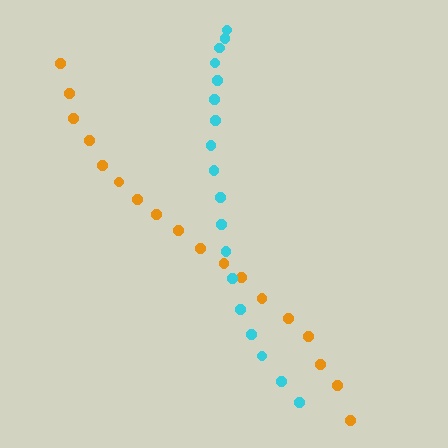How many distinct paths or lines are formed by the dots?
There are 2 distinct paths.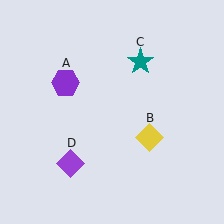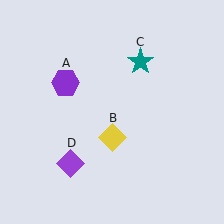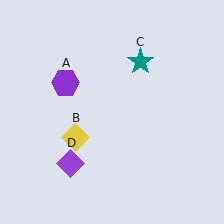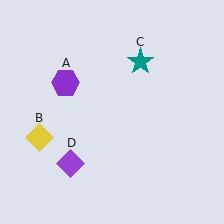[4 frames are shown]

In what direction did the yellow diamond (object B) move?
The yellow diamond (object B) moved left.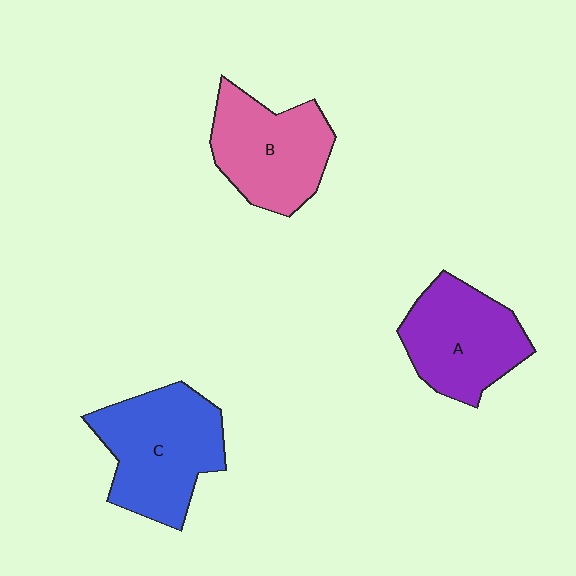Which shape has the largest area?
Shape C (blue).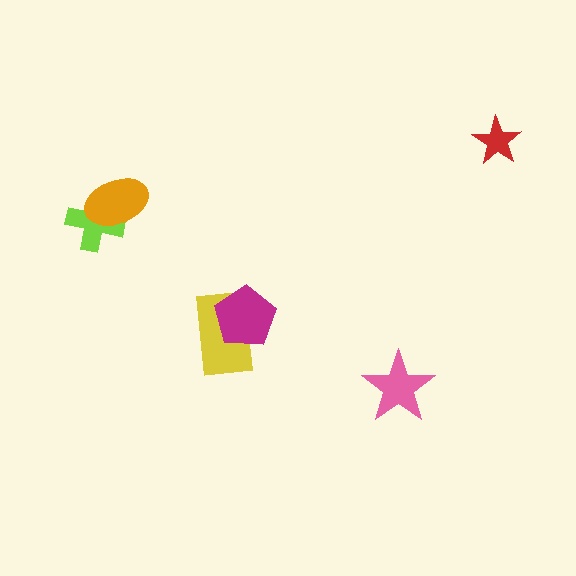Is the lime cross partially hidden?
Yes, it is partially covered by another shape.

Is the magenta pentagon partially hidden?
No, no other shape covers it.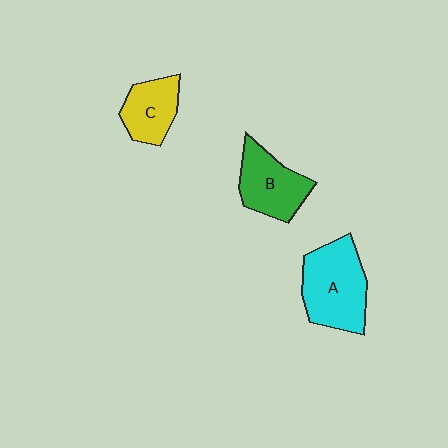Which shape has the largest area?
Shape A (cyan).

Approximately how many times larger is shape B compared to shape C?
Approximately 1.2 times.